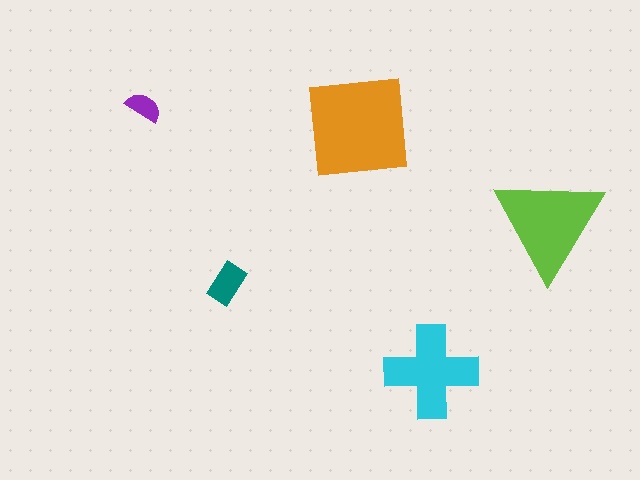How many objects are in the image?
There are 5 objects in the image.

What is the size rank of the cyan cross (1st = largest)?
3rd.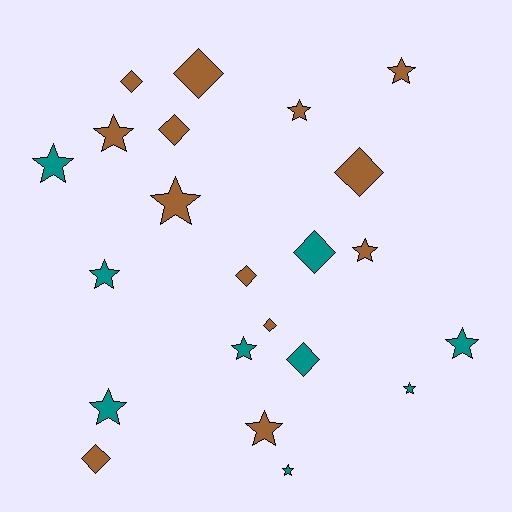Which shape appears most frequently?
Star, with 13 objects.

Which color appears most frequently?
Brown, with 13 objects.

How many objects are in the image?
There are 22 objects.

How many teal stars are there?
There are 7 teal stars.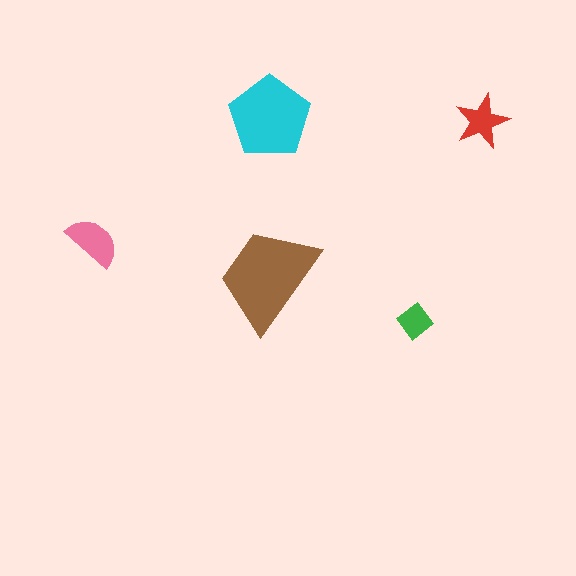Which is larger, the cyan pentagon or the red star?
The cyan pentagon.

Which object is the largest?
The brown trapezoid.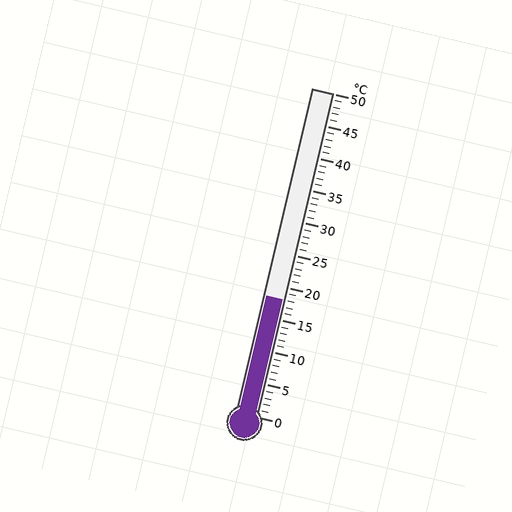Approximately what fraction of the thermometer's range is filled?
The thermometer is filled to approximately 35% of its range.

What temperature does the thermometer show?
The thermometer shows approximately 18°C.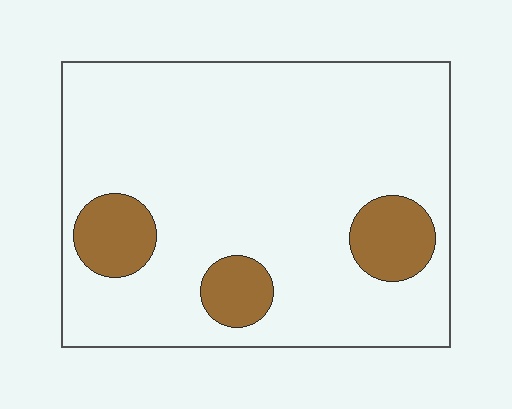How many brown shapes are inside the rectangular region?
3.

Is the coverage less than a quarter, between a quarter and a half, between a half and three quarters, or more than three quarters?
Less than a quarter.